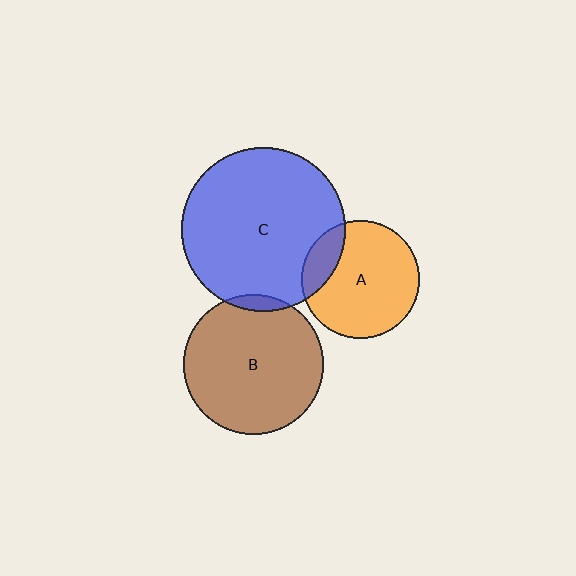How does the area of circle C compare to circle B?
Approximately 1.4 times.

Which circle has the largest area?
Circle C (blue).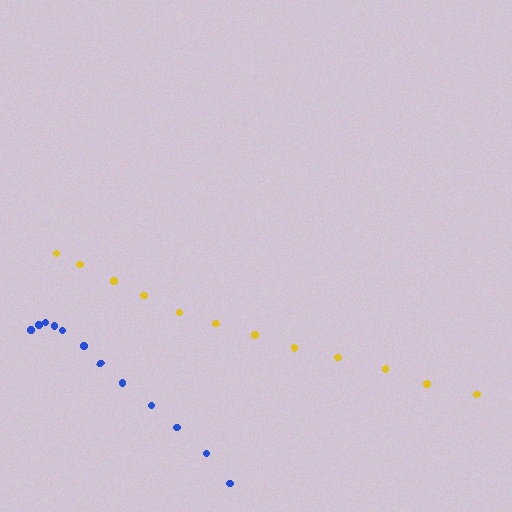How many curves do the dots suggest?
There are 2 distinct paths.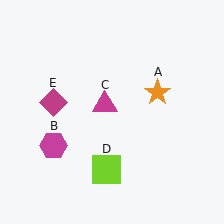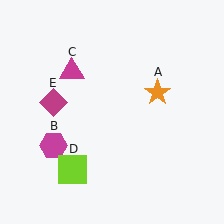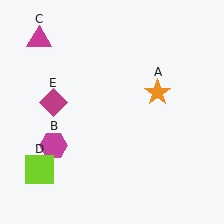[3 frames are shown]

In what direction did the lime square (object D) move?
The lime square (object D) moved left.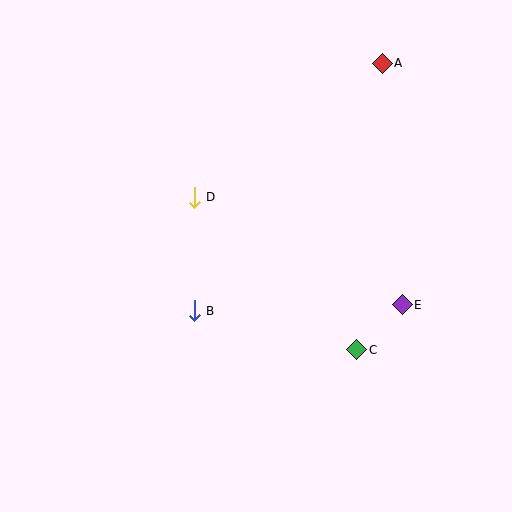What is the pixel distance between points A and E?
The distance between A and E is 242 pixels.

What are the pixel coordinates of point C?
Point C is at (357, 350).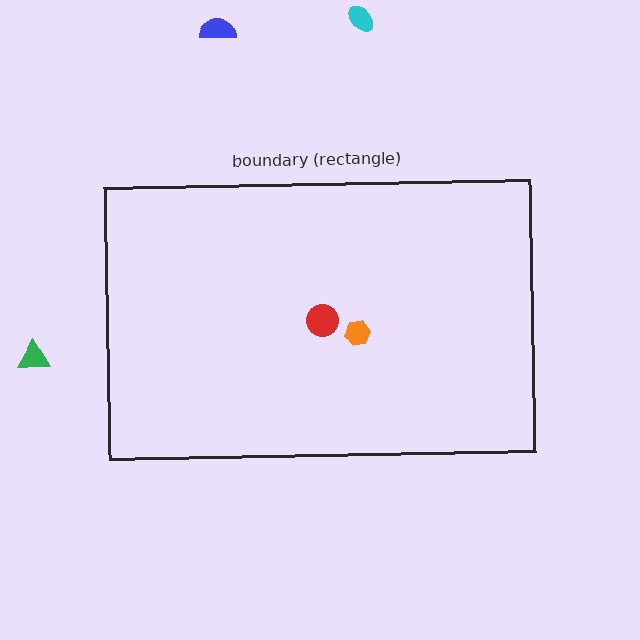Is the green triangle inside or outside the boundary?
Outside.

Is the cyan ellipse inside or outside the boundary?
Outside.